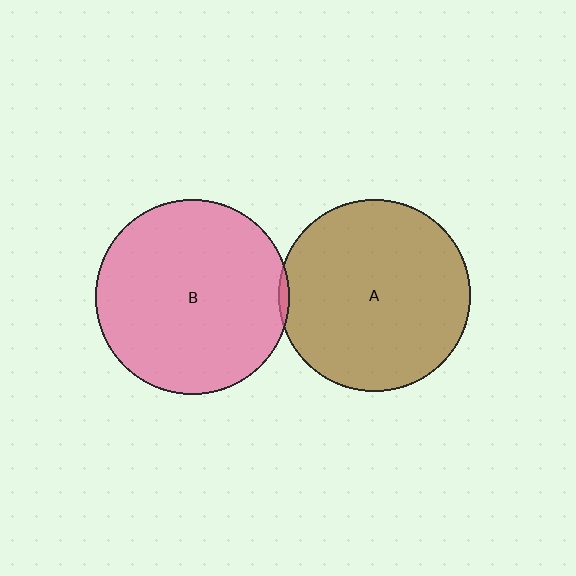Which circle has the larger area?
Circle B (pink).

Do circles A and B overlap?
Yes.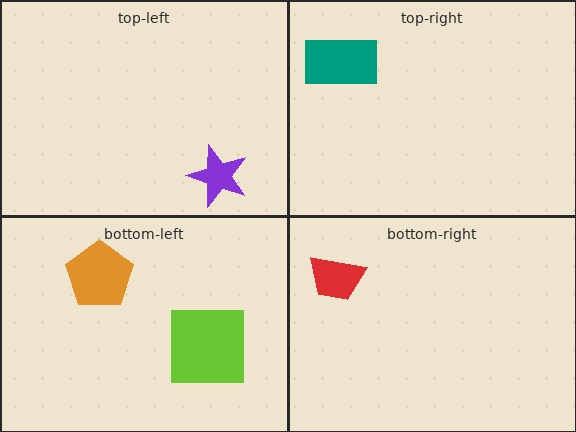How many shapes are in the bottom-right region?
1.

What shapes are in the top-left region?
The purple star.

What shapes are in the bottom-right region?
The red trapezoid.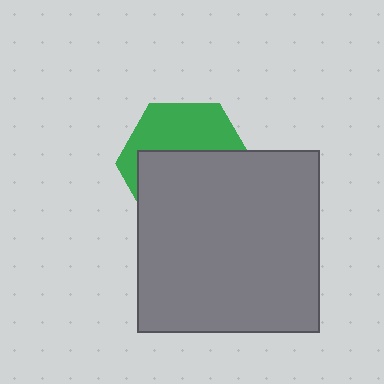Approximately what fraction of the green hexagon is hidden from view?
Roughly 59% of the green hexagon is hidden behind the gray square.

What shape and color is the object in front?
The object in front is a gray square.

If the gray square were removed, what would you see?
You would see the complete green hexagon.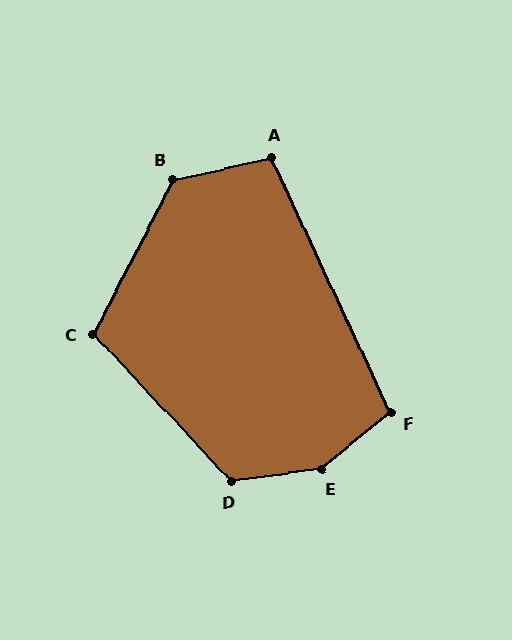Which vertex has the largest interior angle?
E, at approximately 148 degrees.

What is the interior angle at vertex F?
Approximately 105 degrees (obtuse).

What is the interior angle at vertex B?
Approximately 130 degrees (obtuse).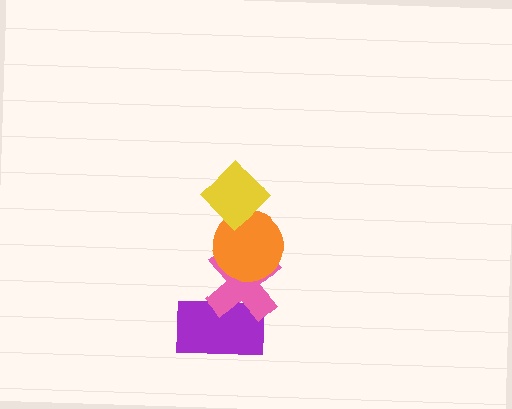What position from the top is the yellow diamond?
The yellow diamond is 1st from the top.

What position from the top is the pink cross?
The pink cross is 3rd from the top.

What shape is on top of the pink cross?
The orange circle is on top of the pink cross.